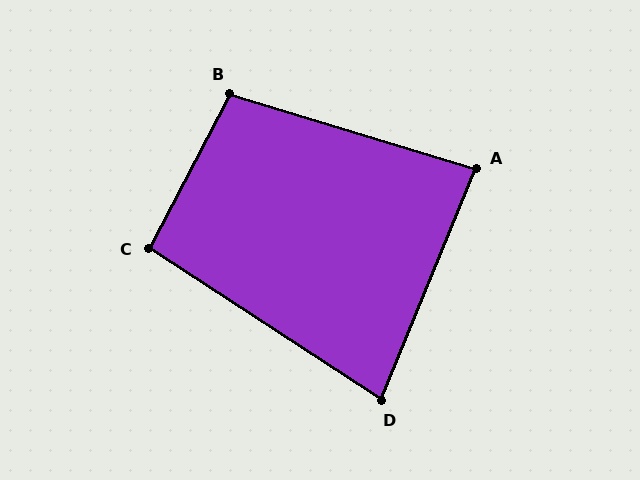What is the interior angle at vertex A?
Approximately 85 degrees (acute).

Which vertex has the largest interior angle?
B, at approximately 101 degrees.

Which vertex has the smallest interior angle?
D, at approximately 79 degrees.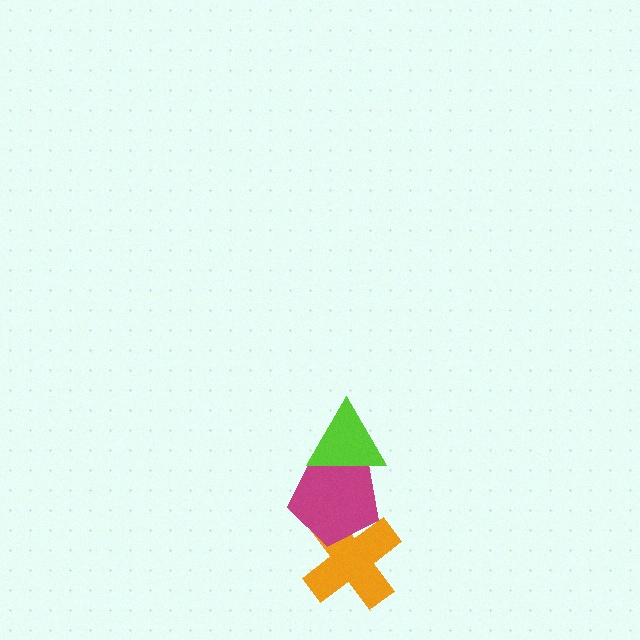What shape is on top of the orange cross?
The magenta pentagon is on top of the orange cross.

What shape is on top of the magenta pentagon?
The lime triangle is on top of the magenta pentagon.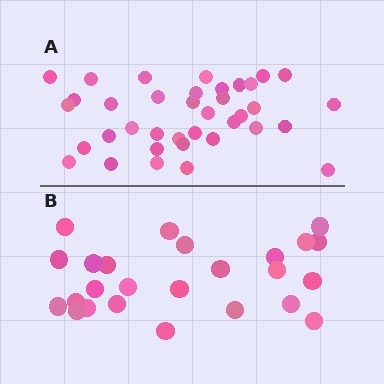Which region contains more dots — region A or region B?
Region A (the top region) has more dots.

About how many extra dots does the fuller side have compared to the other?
Region A has roughly 12 or so more dots than region B.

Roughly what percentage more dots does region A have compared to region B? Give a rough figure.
About 50% more.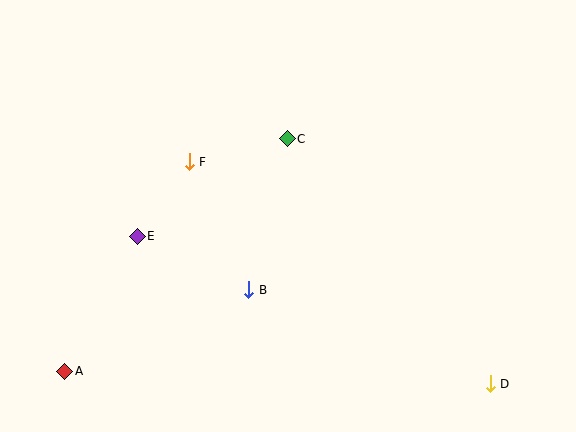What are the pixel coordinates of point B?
Point B is at (249, 290).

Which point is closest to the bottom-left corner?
Point A is closest to the bottom-left corner.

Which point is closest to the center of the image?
Point C at (287, 139) is closest to the center.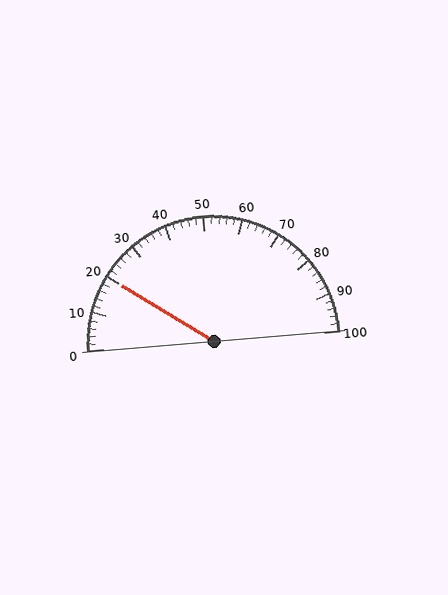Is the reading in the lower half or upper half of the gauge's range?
The reading is in the lower half of the range (0 to 100).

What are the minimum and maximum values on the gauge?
The gauge ranges from 0 to 100.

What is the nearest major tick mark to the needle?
The nearest major tick mark is 20.